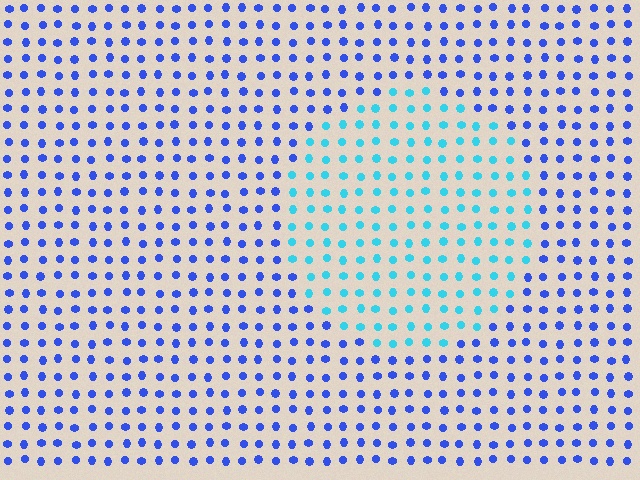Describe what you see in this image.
The image is filled with small blue elements in a uniform arrangement. A circle-shaped region is visible where the elements are tinted to a slightly different hue, forming a subtle color boundary.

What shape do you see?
I see a circle.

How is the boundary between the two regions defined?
The boundary is defined purely by a slight shift in hue (about 43 degrees). Spacing, size, and orientation are identical on both sides.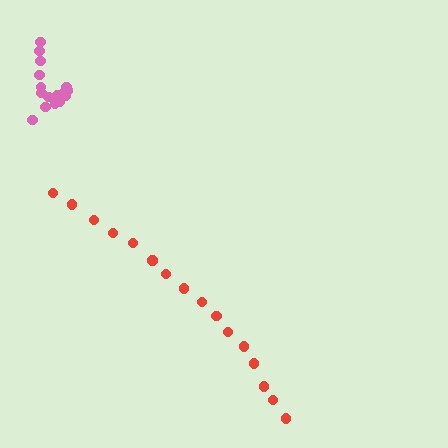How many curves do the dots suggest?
There are 2 distinct paths.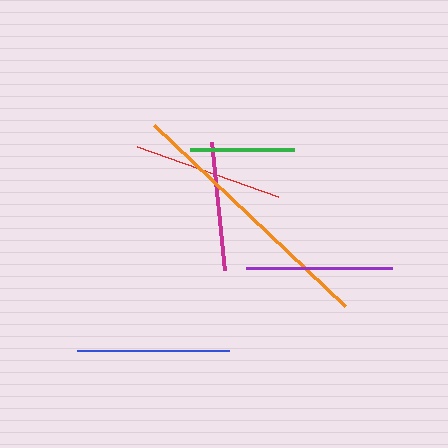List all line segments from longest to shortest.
From longest to shortest: orange, blue, red, purple, magenta, green.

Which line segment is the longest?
The orange line is the longest at approximately 263 pixels.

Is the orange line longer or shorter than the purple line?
The orange line is longer than the purple line.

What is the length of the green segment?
The green segment is approximately 104 pixels long.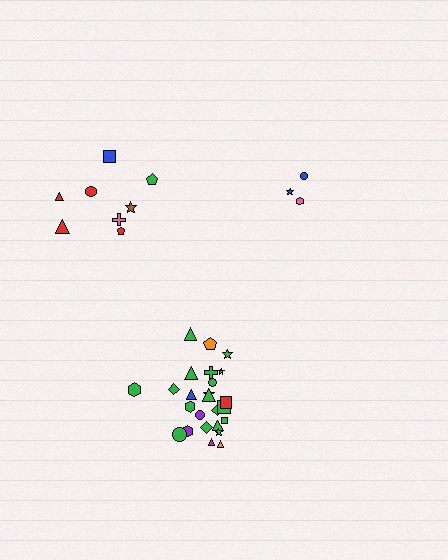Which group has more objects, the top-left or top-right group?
The top-left group.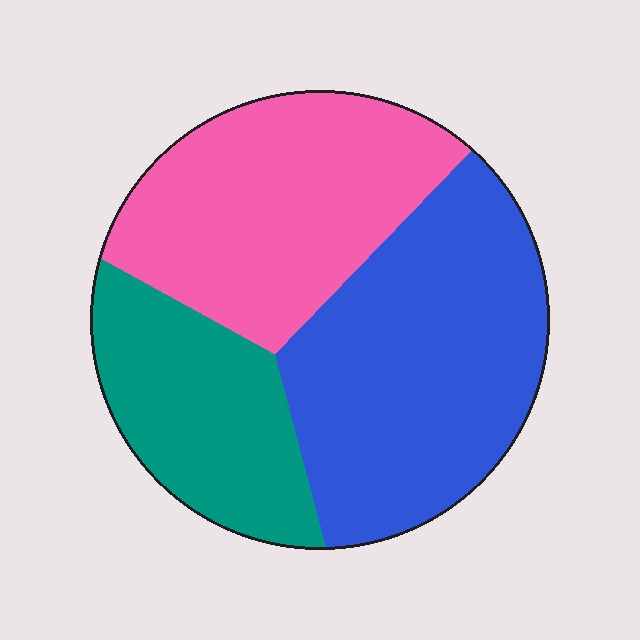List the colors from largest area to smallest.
From largest to smallest: blue, pink, teal.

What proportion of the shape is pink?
Pink takes up about one third (1/3) of the shape.